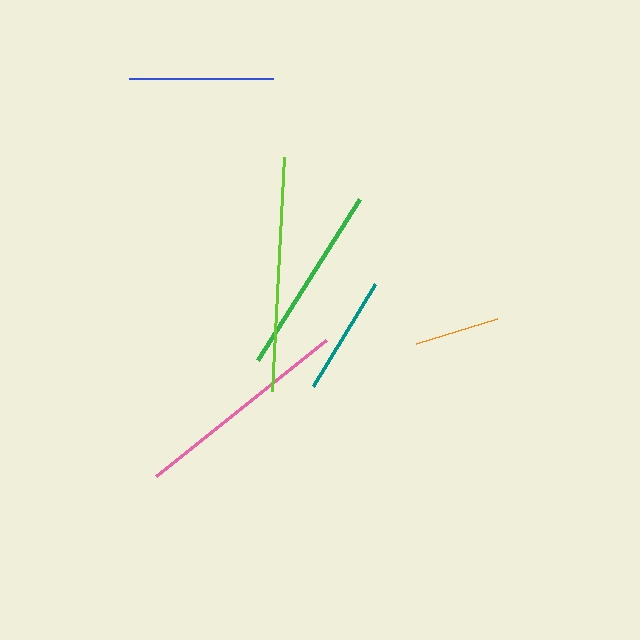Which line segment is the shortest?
The orange line is the shortest at approximately 85 pixels.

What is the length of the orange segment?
The orange segment is approximately 85 pixels long.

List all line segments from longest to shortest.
From longest to shortest: lime, pink, green, blue, teal, orange.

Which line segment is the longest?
The lime line is the longest at approximately 235 pixels.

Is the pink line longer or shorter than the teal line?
The pink line is longer than the teal line.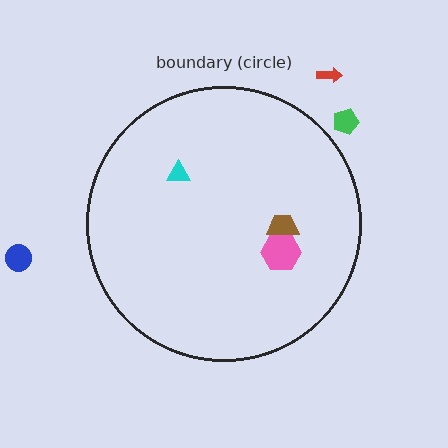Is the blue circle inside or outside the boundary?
Outside.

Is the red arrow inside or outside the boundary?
Outside.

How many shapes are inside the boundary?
3 inside, 3 outside.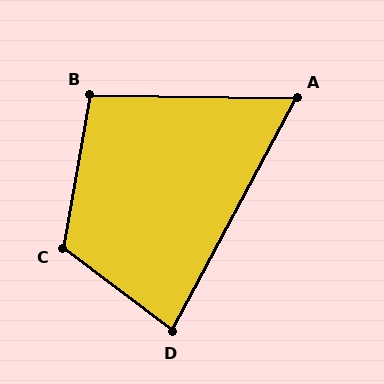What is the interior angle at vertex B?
Approximately 99 degrees (obtuse).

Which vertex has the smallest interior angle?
A, at approximately 63 degrees.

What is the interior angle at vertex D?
Approximately 81 degrees (acute).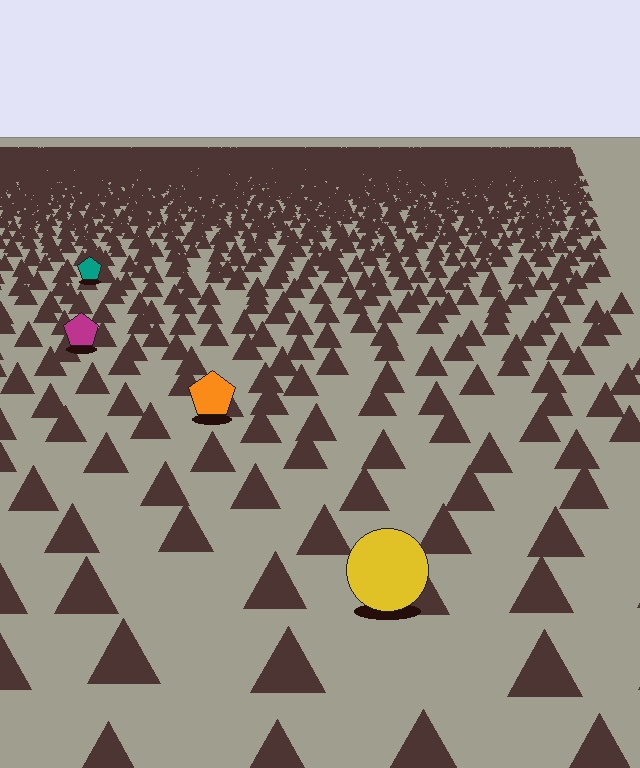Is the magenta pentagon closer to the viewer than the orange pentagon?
No. The orange pentagon is closer — you can tell from the texture gradient: the ground texture is coarser near it.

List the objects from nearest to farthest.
From nearest to farthest: the yellow circle, the orange pentagon, the magenta pentagon, the teal pentagon.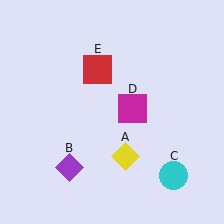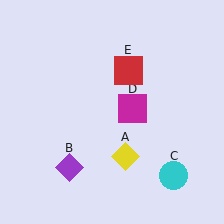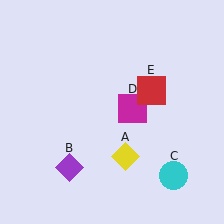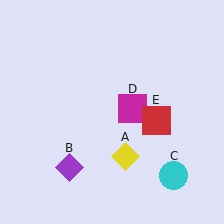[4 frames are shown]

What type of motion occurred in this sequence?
The red square (object E) rotated clockwise around the center of the scene.